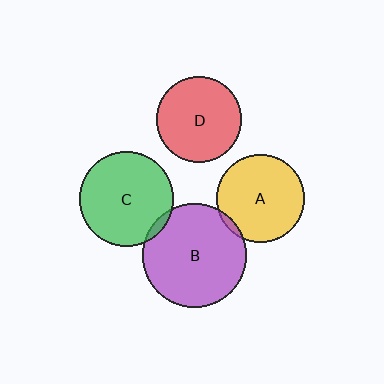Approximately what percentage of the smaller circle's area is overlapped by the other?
Approximately 5%.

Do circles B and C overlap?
Yes.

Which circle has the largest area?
Circle B (purple).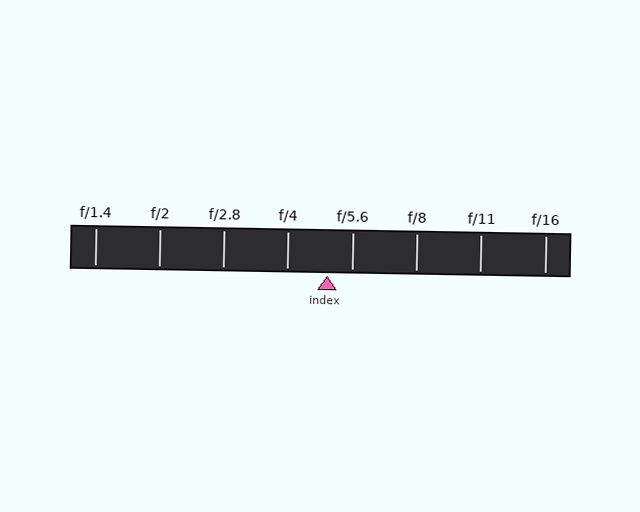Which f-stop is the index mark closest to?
The index mark is closest to f/5.6.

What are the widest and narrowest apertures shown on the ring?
The widest aperture shown is f/1.4 and the narrowest is f/16.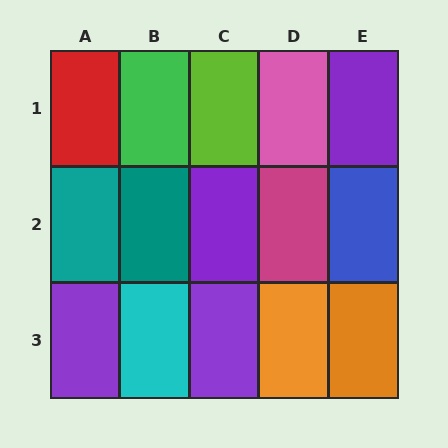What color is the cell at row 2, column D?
Magenta.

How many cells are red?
1 cell is red.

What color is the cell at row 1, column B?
Green.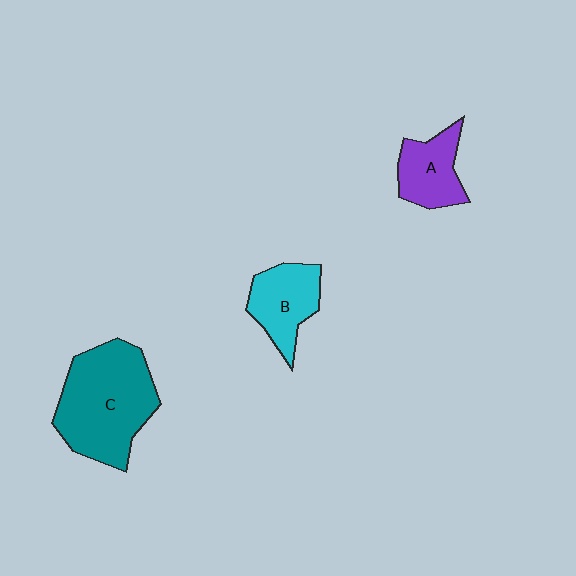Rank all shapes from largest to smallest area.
From largest to smallest: C (teal), B (cyan), A (purple).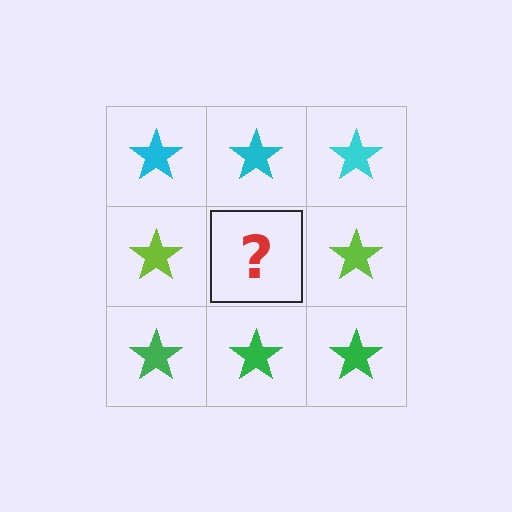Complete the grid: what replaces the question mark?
The question mark should be replaced with a lime star.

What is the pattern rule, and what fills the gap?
The rule is that each row has a consistent color. The gap should be filled with a lime star.